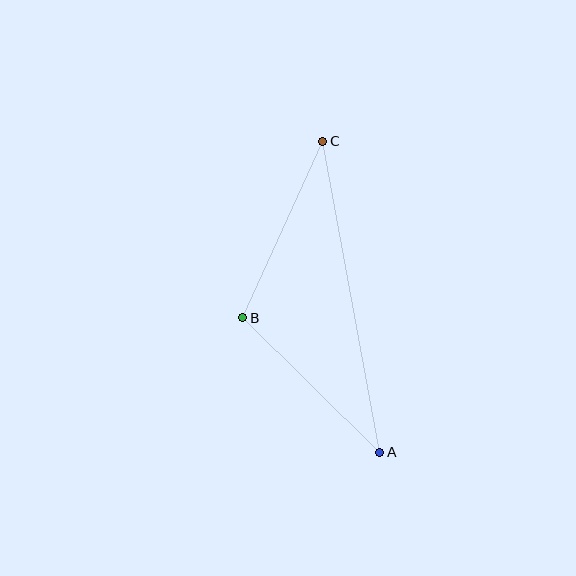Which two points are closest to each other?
Points A and B are closest to each other.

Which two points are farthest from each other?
Points A and C are farthest from each other.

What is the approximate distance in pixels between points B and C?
The distance between B and C is approximately 193 pixels.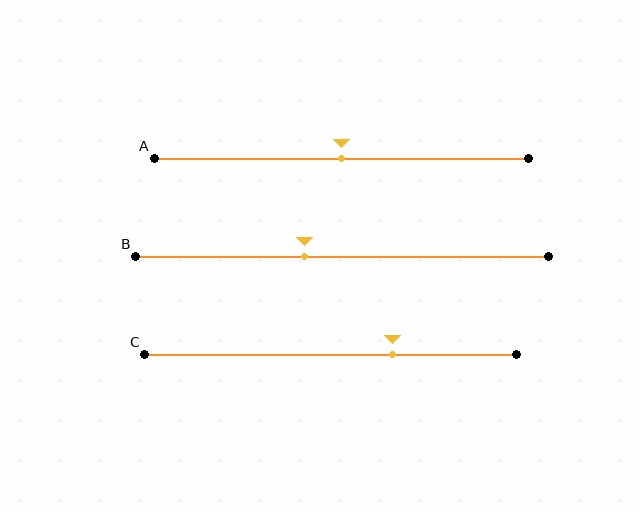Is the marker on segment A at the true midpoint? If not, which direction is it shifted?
Yes, the marker on segment A is at the true midpoint.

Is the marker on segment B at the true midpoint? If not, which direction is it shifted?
No, the marker on segment B is shifted to the left by about 9% of the segment length.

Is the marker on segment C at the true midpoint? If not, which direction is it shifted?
No, the marker on segment C is shifted to the right by about 17% of the segment length.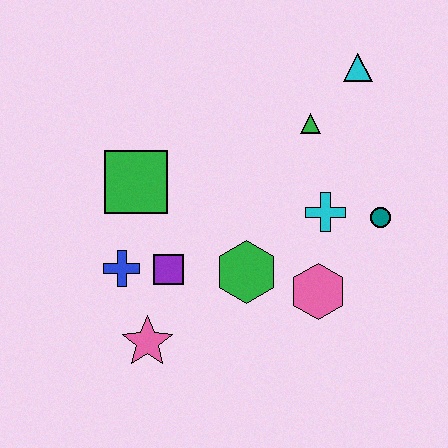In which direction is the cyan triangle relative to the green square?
The cyan triangle is to the right of the green square.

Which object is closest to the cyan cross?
The teal circle is closest to the cyan cross.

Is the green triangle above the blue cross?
Yes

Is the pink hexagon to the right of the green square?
Yes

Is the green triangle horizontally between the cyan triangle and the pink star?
Yes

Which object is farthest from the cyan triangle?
The pink star is farthest from the cyan triangle.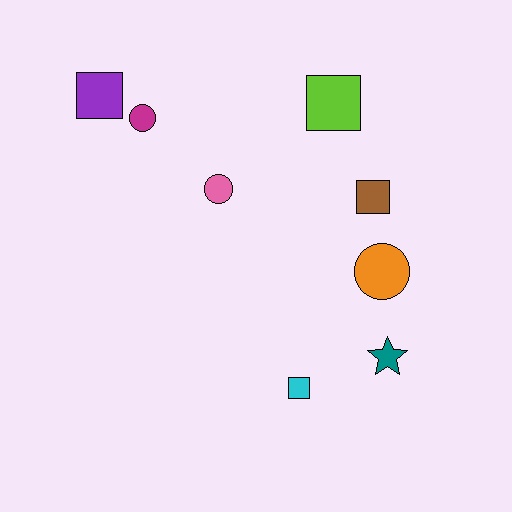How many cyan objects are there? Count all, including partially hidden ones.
There is 1 cyan object.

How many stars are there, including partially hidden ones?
There is 1 star.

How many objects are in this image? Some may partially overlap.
There are 8 objects.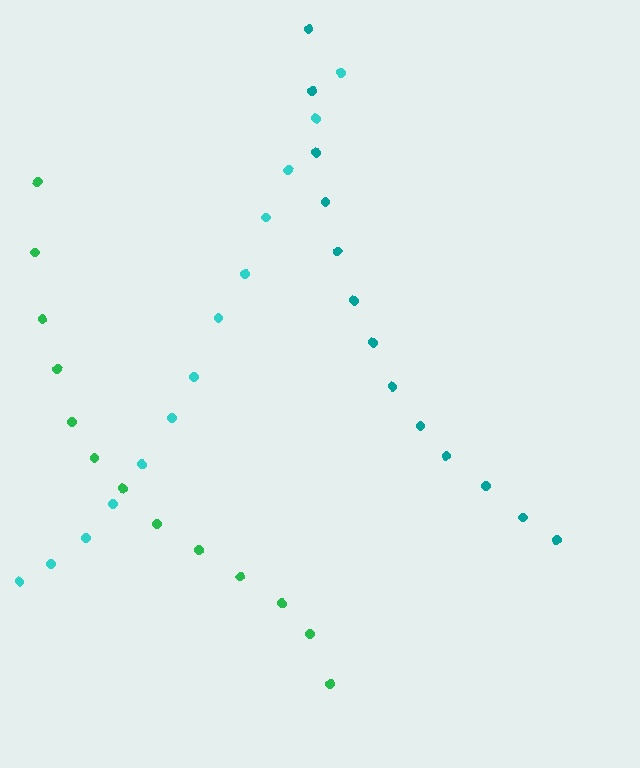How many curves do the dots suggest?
There are 3 distinct paths.